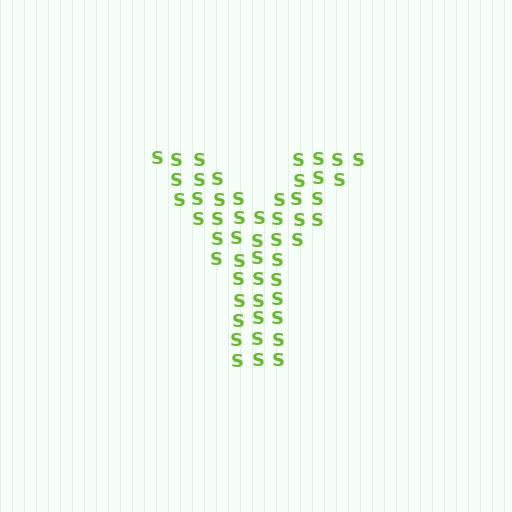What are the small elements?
The small elements are letter S's.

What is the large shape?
The large shape is the letter Y.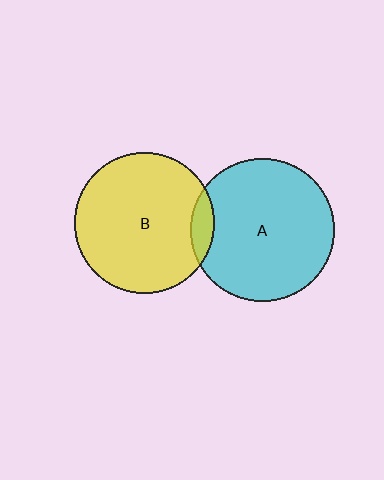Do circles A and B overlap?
Yes.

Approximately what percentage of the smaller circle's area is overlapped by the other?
Approximately 10%.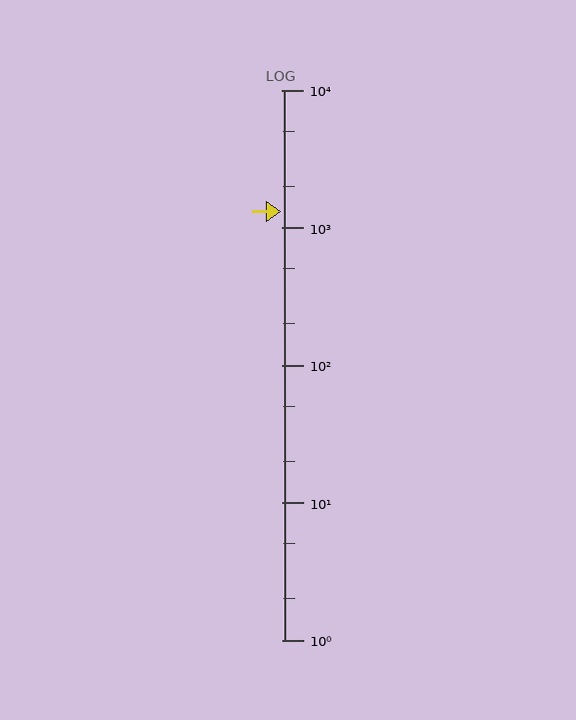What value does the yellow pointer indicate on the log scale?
The pointer indicates approximately 1300.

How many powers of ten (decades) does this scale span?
The scale spans 4 decades, from 1 to 10000.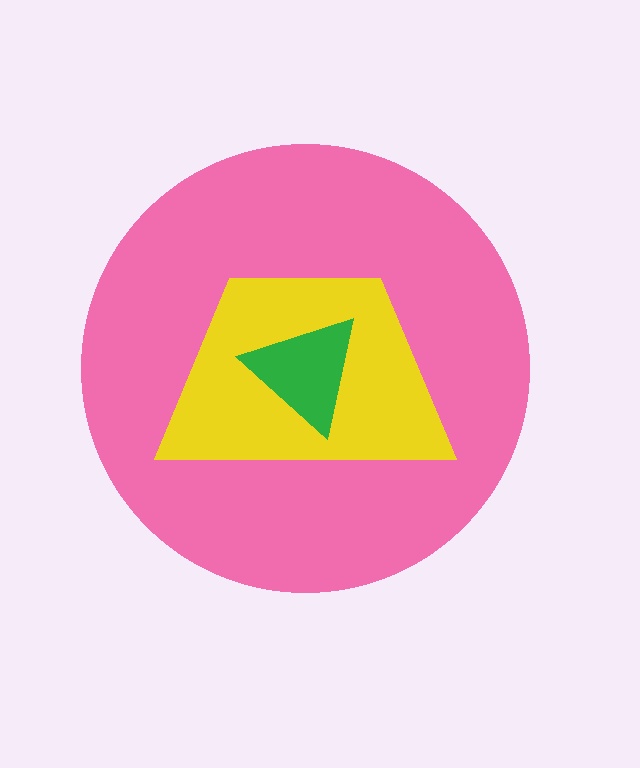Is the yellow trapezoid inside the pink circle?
Yes.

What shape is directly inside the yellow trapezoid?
The green triangle.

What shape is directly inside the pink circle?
The yellow trapezoid.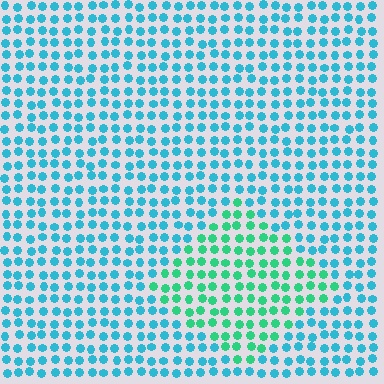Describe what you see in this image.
The image is filled with small cyan elements in a uniform arrangement. A diamond-shaped region is visible where the elements are tinted to a slightly different hue, forming a subtle color boundary.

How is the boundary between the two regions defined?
The boundary is defined purely by a slight shift in hue (about 38 degrees). Spacing, size, and orientation are identical on both sides.